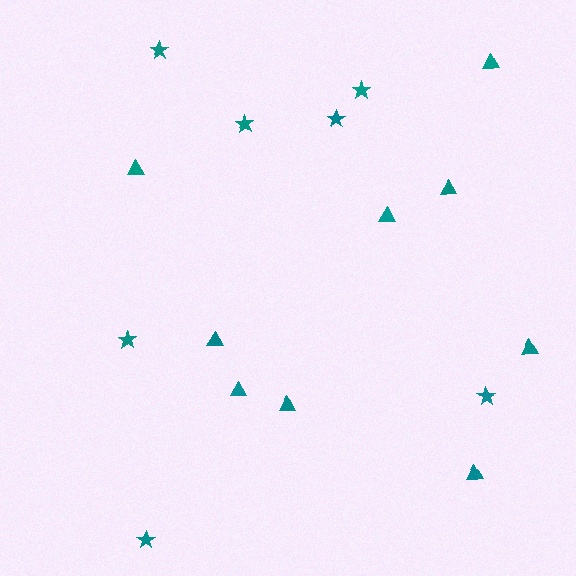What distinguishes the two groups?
There are 2 groups: one group of triangles (9) and one group of stars (7).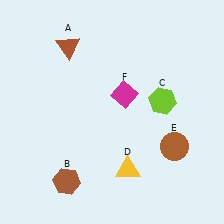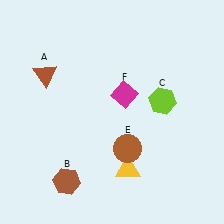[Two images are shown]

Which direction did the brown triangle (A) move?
The brown triangle (A) moved down.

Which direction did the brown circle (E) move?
The brown circle (E) moved left.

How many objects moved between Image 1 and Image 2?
2 objects moved between the two images.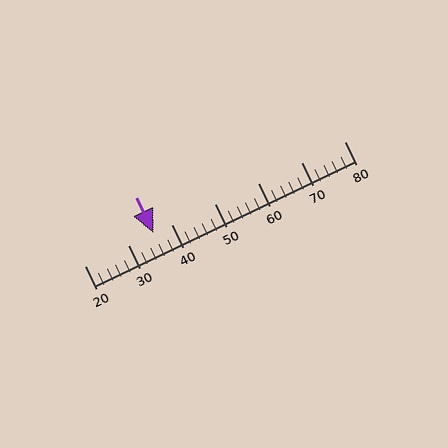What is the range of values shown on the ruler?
The ruler shows values from 20 to 80.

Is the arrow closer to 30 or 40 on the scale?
The arrow is closer to 40.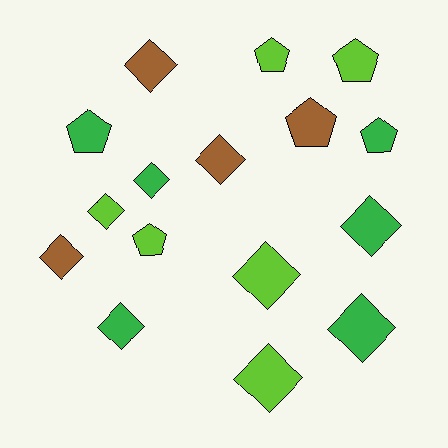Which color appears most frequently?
Green, with 6 objects.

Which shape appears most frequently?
Diamond, with 10 objects.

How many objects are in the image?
There are 16 objects.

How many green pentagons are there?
There are 2 green pentagons.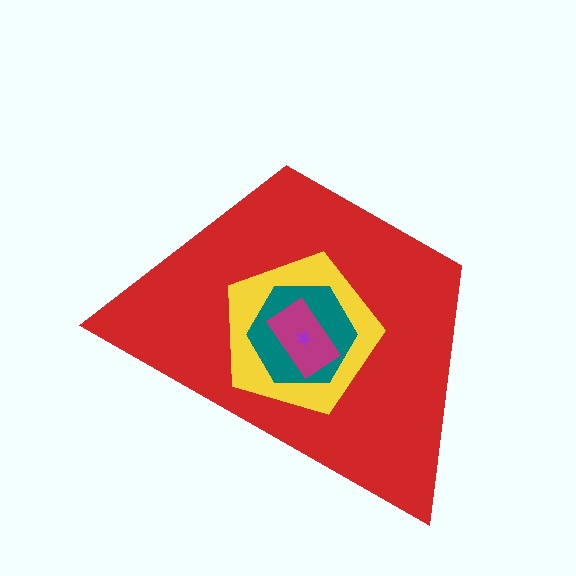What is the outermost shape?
The red trapezoid.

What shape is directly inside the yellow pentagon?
The teal hexagon.